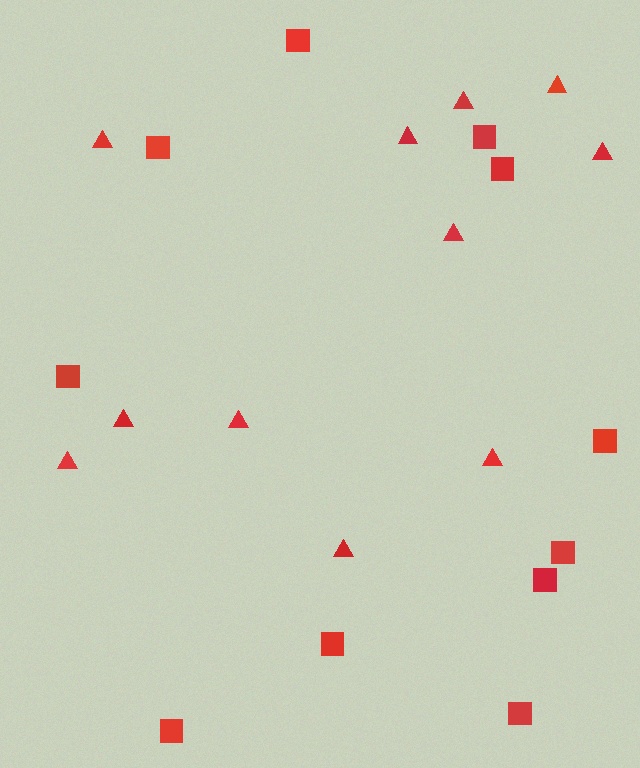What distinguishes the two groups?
There are 2 groups: one group of squares (11) and one group of triangles (11).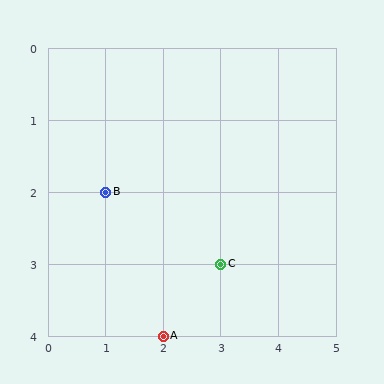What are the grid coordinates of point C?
Point C is at grid coordinates (3, 3).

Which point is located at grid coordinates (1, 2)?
Point B is at (1, 2).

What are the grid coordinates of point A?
Point A is at grid coordinates (2, 4).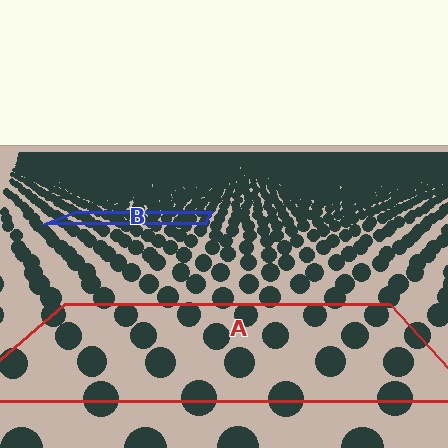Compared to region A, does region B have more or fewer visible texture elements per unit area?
Region B has more texture elements per unit area — they are packed more densely because it is farther away.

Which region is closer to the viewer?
Region A is closer. The texture elements there are larger and more spread out.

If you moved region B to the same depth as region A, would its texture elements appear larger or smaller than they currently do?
They would appear larger. At a closer depth, the same texture elements are projected at a bigger on-screen size.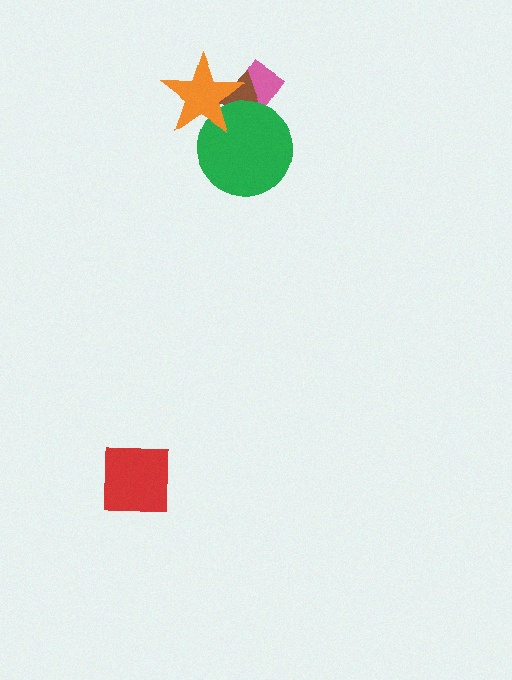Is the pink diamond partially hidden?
Yes, it is partially covered by another shape.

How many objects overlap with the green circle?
3 objects overlap with the green circle.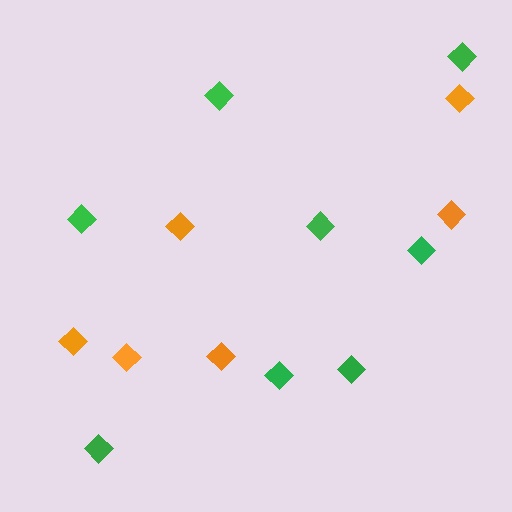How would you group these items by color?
There are 2 groups: one group of orange diamonds (6) and one group of green diamonds (8).